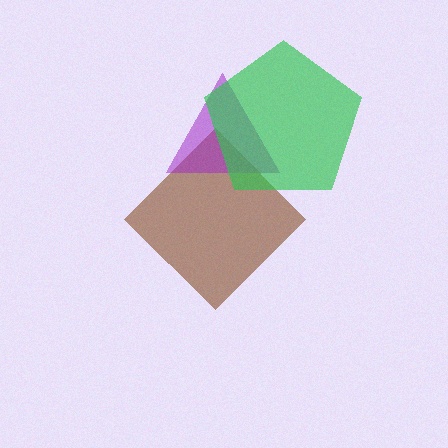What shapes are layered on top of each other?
The layered shapes are: a brown diamond, a purple triangle, a green pentagon.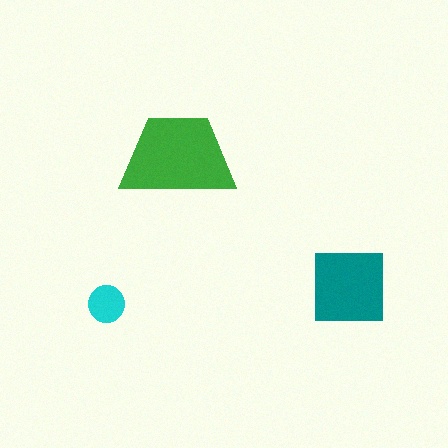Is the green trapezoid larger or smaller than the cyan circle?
Larger.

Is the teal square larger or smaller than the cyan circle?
Larger.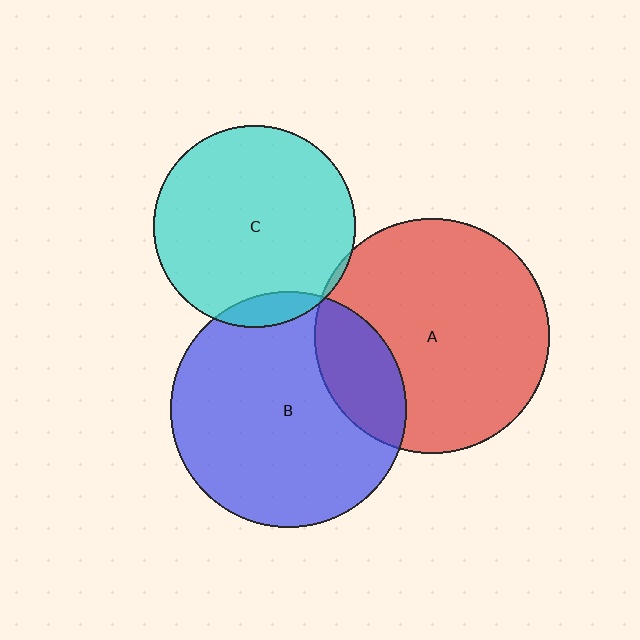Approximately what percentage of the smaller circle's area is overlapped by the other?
Approximately 5%.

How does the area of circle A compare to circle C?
Approximately 1.4 times.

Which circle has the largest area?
Circle B (blue).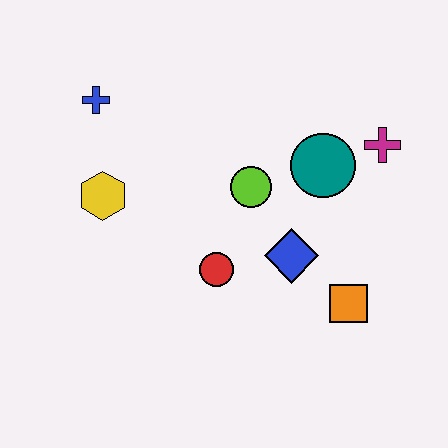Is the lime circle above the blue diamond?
Yes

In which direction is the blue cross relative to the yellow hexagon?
The blue cross is above the yellow hexagon.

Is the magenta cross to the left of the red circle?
No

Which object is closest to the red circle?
The blue diamond is closest to the red circle.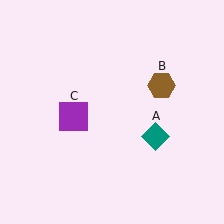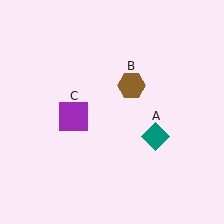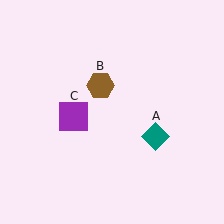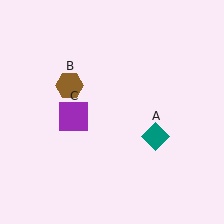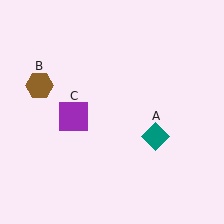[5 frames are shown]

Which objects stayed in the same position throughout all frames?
Teal diamond (object A) and purple square (object C) remained stationary.